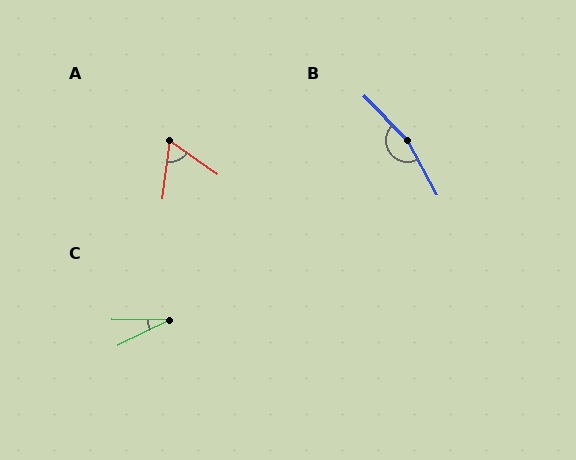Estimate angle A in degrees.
Approximately 61 degrees.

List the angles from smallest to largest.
C (27°), A (61°), B (164°).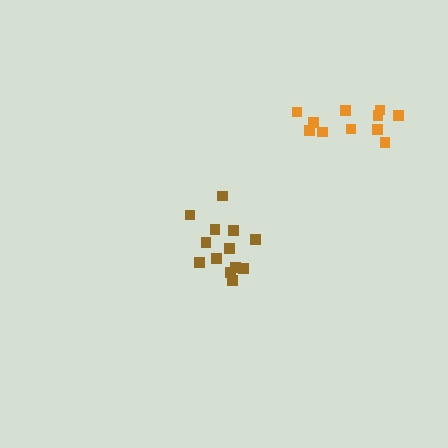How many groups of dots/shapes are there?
There are 2 groups.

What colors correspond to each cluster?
The clusters are colored: brown, orange.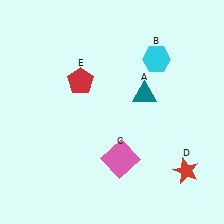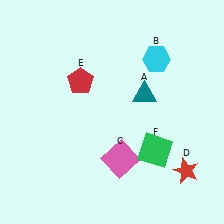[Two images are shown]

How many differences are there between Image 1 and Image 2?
There is 1 difference between the two images.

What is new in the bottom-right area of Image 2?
A green square (F) was added in the bottom-right area of Image 2.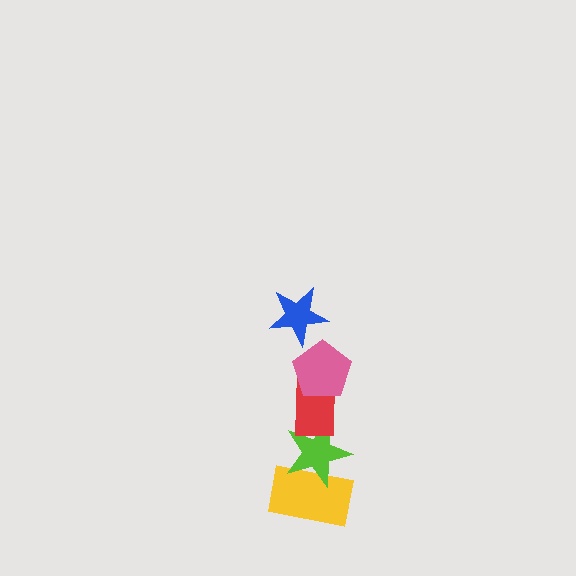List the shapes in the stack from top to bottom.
From top to bottom: the blue star, the pink pentagon, the red rectangle, the lime star, the yellow rectangle.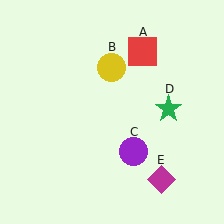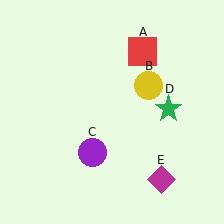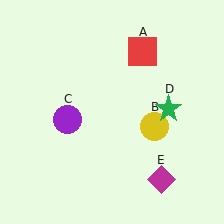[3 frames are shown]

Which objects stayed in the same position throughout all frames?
Red square (object A) and green star (object D) and magenta diamond (object E) remained stationary.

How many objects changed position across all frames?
2 objects changed position: yellow circle (object B), purple circle (object C).